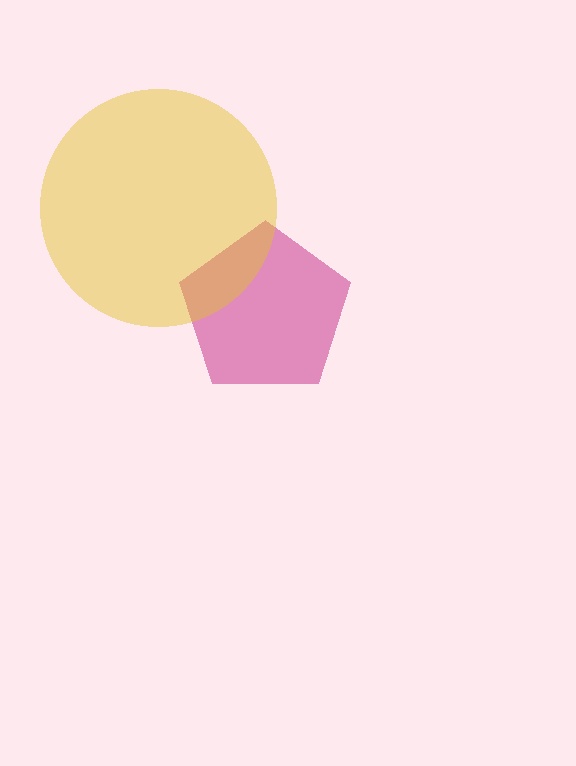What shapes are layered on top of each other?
The layered shapes are: a magenta pentagon, a yellow circle.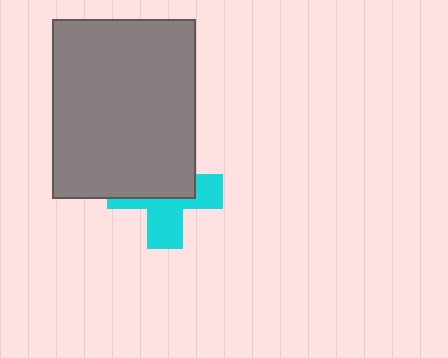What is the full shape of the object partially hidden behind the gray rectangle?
The partially hidden object is a cyan cross.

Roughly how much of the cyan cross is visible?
About half of it is visible (roughly 47%).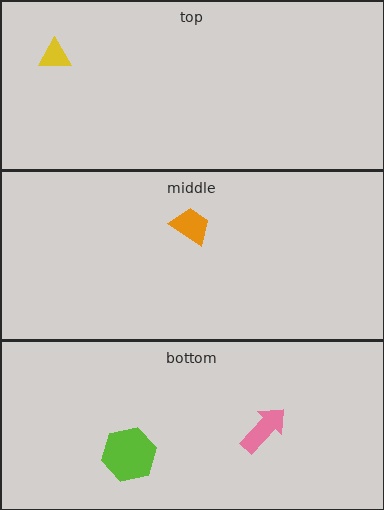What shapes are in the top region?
The yellow triangle.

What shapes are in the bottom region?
The pink arrow, the lime hexagon.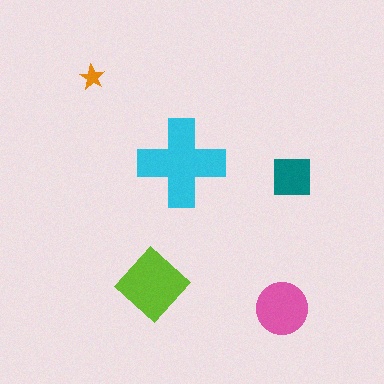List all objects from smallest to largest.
The orange star, the teal square, the pink circle, the lime diamond, the cyan cross.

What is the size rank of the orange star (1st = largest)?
5th.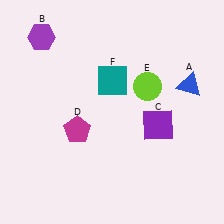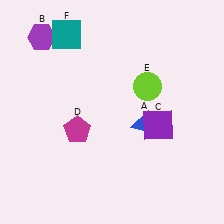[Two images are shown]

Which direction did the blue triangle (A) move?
The blue triangle (A) moved left.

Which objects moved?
The objects that moved are: the blue triangle (A), the teal square (F).